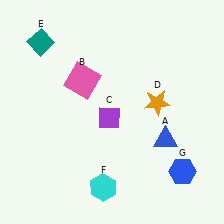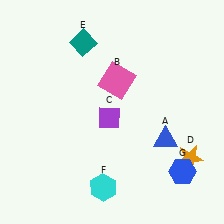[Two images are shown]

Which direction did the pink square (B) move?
The pink square (B) moved right.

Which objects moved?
The objects that moved are: the pink square (B), the orange star (D), the teal diamond (E).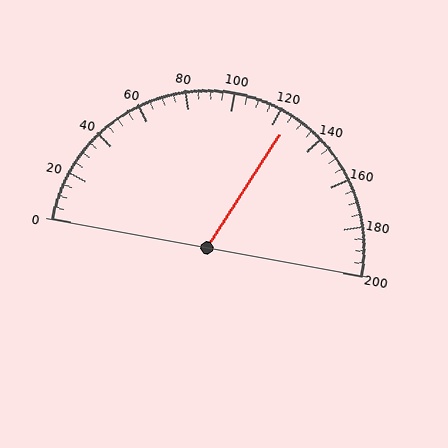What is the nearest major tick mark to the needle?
The nearest major tick mark is 120.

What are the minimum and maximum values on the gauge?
The gauge ranges from 0 to 200.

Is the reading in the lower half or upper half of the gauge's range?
The reading is in the upper half of the range (0 to 200).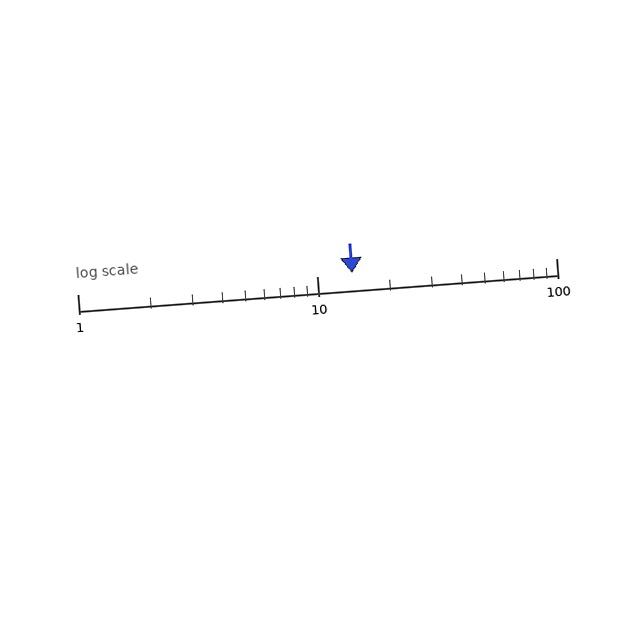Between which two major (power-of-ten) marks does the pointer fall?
The pointer is between 10 and 100.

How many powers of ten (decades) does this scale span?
The scale spans 2 decades, from 1 to 100.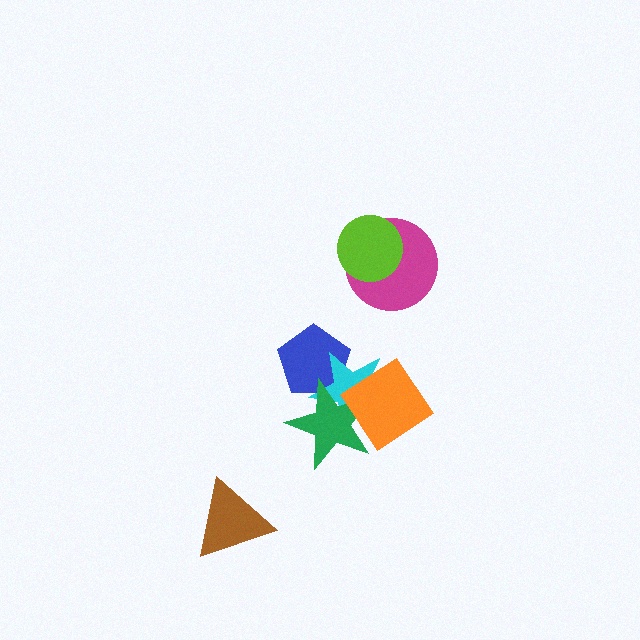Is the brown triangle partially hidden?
No, no other shape covers it.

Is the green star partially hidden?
Yes, it is partially covered by another shape.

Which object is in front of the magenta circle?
The lime circle is in front of the magenta circle.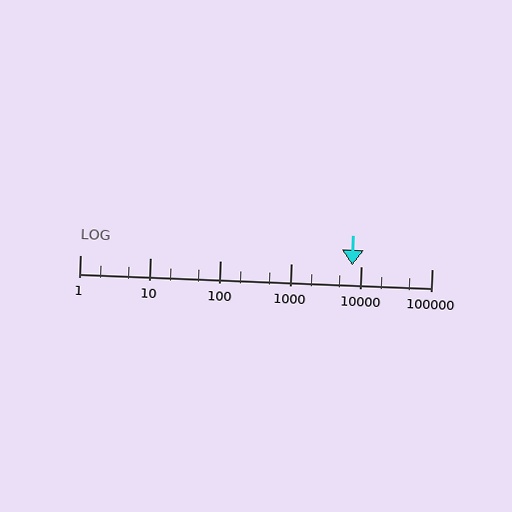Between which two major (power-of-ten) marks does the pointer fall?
The pointer is between 1000 and 10000.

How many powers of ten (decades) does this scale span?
The scale spans 5 decades, from 1 to 100000.